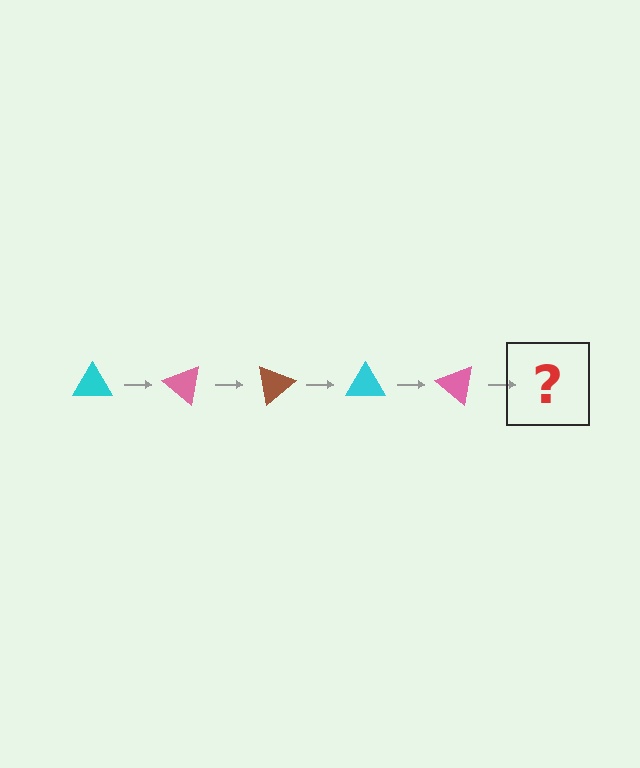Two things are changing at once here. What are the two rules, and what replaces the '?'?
The two rules are that it rotates 40 degrees each step and the color cycles through cyan, pink, and brown. The '?' should be a brown triangle, rotated 200 degrees from the start.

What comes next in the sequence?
The next element should be a brown triangle, rotated 200 degrees from the start.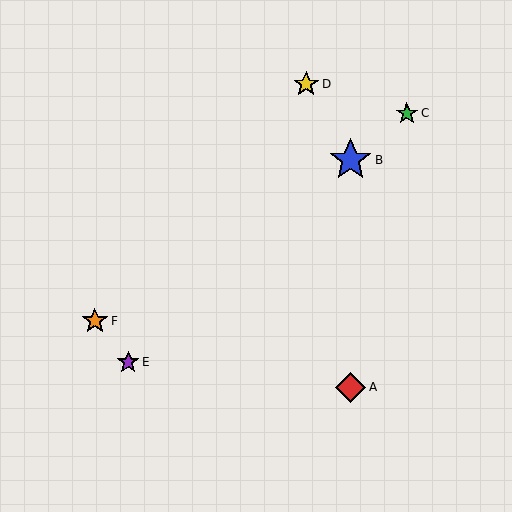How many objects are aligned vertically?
2 objects (A, B) are aligned vertically.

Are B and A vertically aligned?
Yes, both are at x≈350.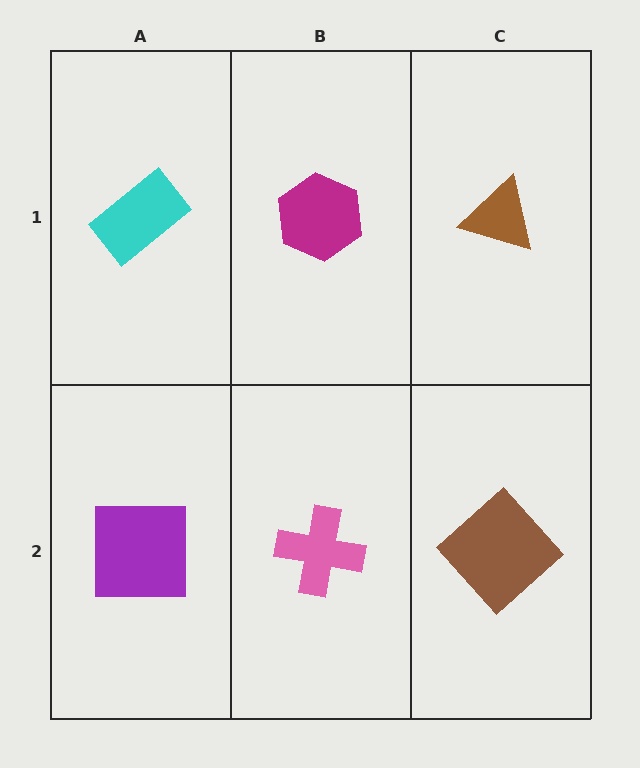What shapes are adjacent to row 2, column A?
A cyan rectangle (row 1, column A), a pink cross (row 2, column B).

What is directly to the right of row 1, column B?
A brown triangle.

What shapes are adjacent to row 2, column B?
A magenta hexagon (row 1, column B), a purple square (row 2, column A), a brown diamond (row 2, column C).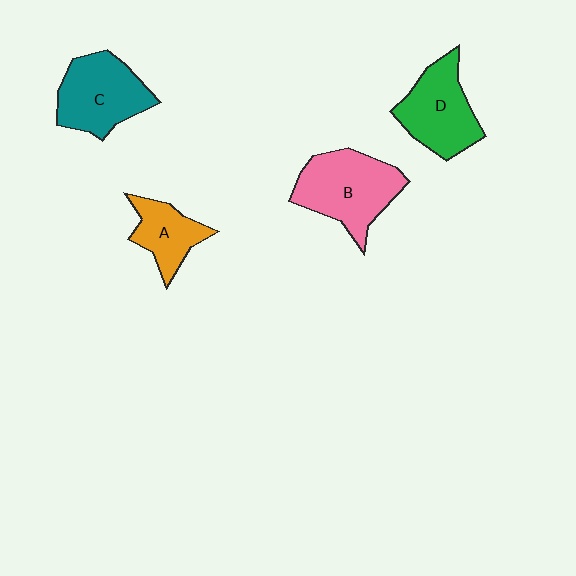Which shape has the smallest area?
Shape A (orange).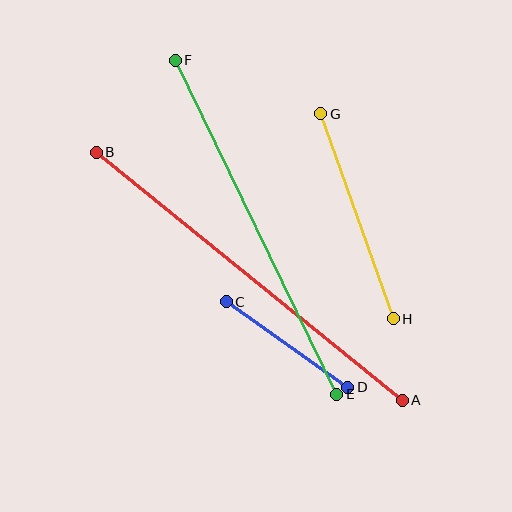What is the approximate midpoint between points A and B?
The midpoint is at approximately (249, 276) pixels.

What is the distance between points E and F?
The distance is approximately 371 pixels.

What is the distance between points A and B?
The distance is approximately 394 pixels.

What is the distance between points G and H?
The distance is approximately 217 pixels.